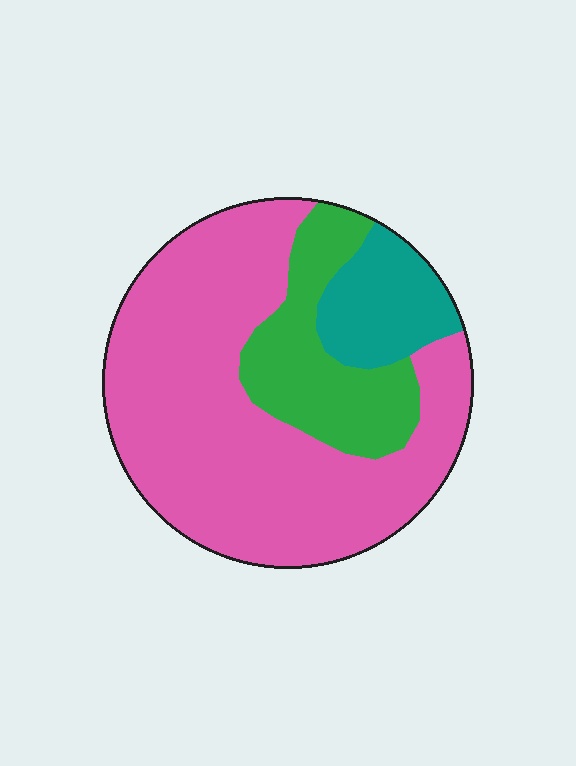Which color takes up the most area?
Pink, at roughly 65%.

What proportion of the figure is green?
Green takes up about one fifth (1/5) of the figure.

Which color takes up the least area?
Teal, at roughly 15%.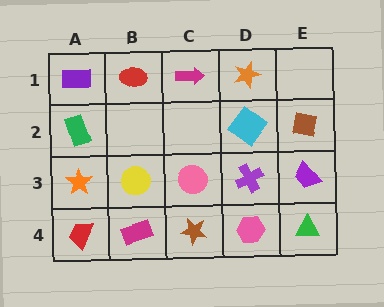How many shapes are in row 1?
4 shapes.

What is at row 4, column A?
A red trapezoid.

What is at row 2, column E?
A brown square.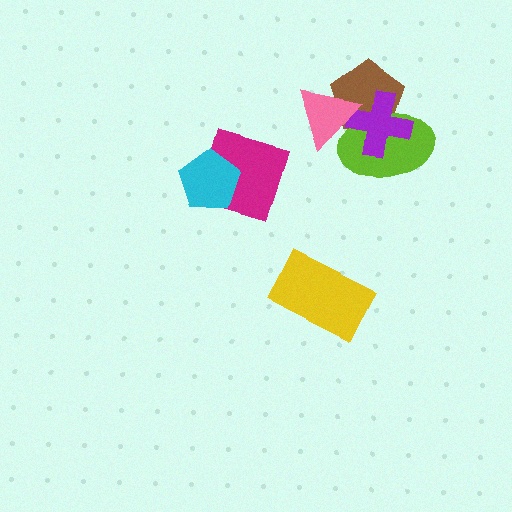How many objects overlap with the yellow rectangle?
0 objects overlap with the yellow rectangle.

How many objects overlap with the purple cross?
3 objects overlap with the purple cross.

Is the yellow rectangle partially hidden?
No, no other shape covers it.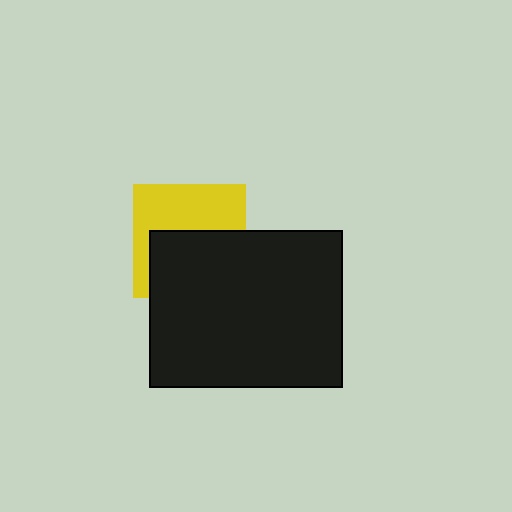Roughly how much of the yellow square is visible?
About half of it is visible (roughly 49%).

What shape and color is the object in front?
The object in front is a black rectangle.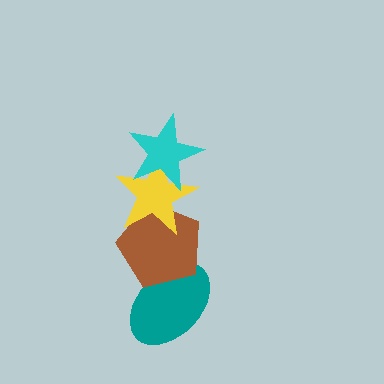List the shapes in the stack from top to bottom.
From top to bottom: the cyan star, the yellow star, the brown pentagon, the teal ellipse.